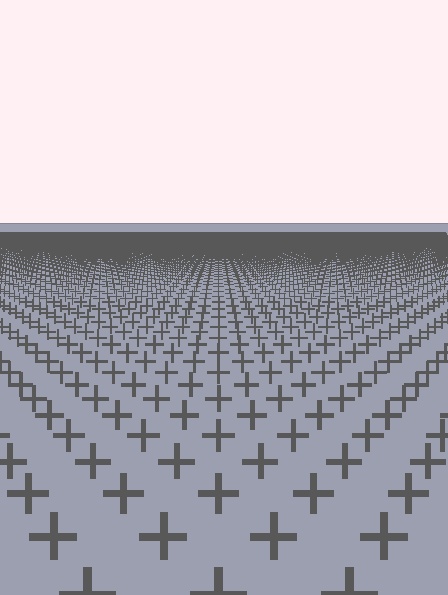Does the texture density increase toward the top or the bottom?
Density increases toward the top.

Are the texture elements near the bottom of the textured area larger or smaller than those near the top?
Larger. Near the bottom, elements are closer to the viewer and appear at a bigger on-screen size.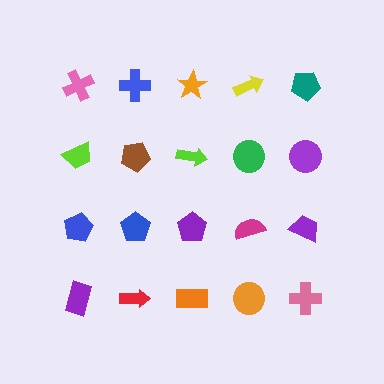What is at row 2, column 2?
A brown pentagon.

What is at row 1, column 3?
An orange star.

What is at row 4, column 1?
A purple rectangle.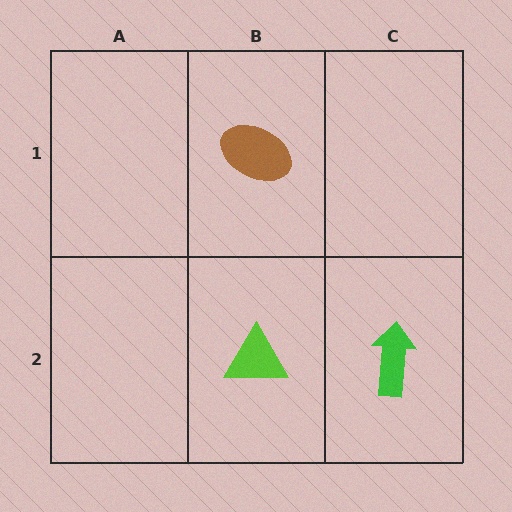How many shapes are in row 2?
2 shapes.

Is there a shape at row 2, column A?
No, that cell is empty.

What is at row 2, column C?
A green arrow.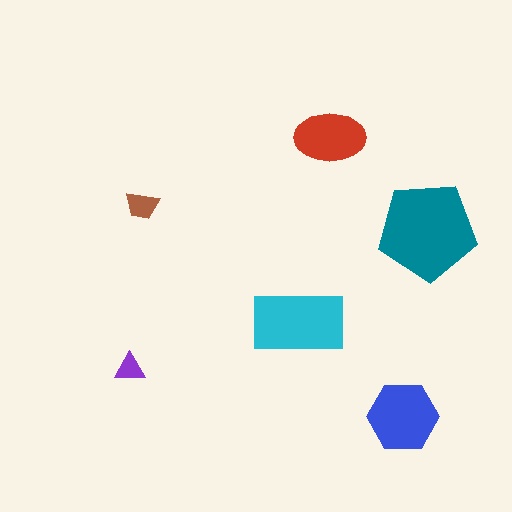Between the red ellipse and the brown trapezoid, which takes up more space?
The red ellipse.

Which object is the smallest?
The purple triangle.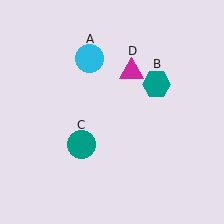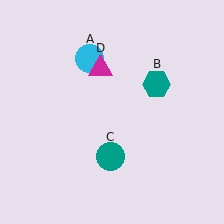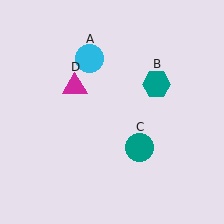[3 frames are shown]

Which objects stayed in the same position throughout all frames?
Cyan circle (object A) and teal hexagon (object B) remained stationary.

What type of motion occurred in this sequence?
The teal circle (object C), magenta triangle (object D) rotated counterclockwise around the center of the scene.